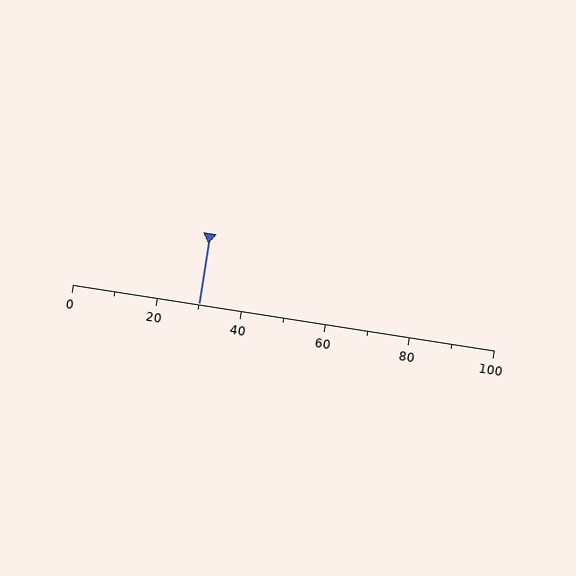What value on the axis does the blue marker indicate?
The marker indicates approximately 30.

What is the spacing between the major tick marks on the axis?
The major ticks are spaced 20 apart.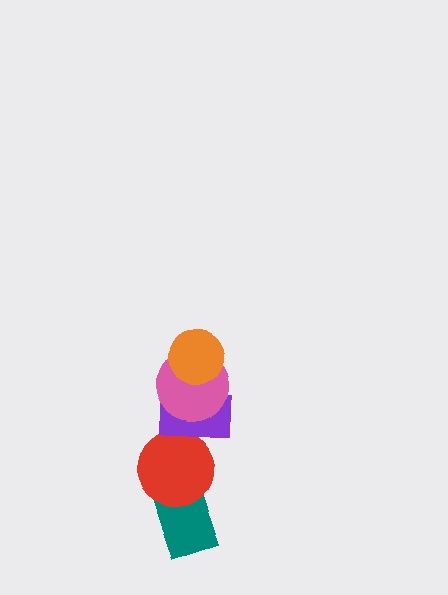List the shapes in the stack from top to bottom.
From top to bottom: the orange circle, the pink circle, the purple rectangle, the red circle, the teal rectangle.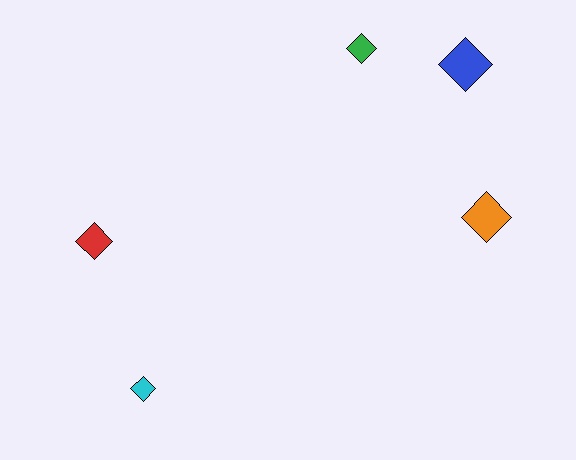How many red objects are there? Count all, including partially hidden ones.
There is 1 red object.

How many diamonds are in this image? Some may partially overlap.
There are 5 diamonds.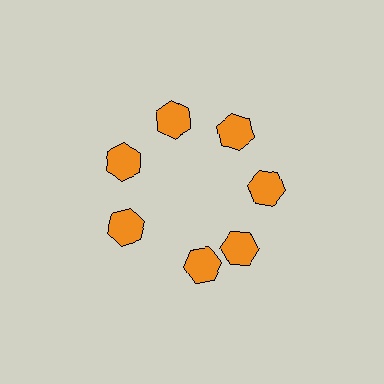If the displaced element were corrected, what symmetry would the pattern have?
It would have 7-fold rotational symmetry — the pattern would map onto itself every 51 degrees.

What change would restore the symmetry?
The symmetry would be restored by rotating it back into even spacing with its neighbors so that all 7 hexagons sit at equal angles and equal distance from the center.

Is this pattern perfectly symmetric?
No. The 7 orange hexagons are arranged in a ring, but one element near the 6 o'clock position is rotated out of alignment along the ring, breaking the 7-fold rotational symmetry.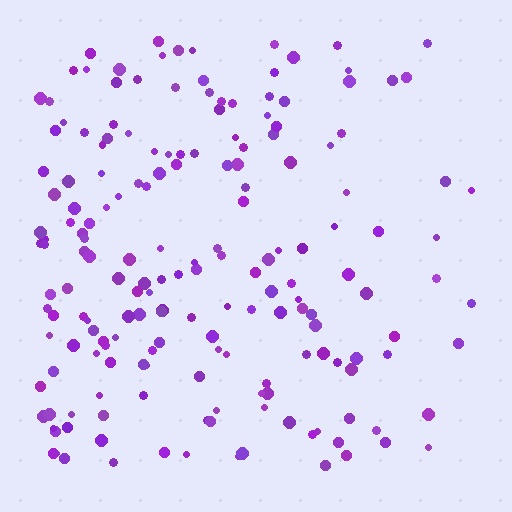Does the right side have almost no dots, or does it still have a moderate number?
Still a moderate number, just noticeably fewer than the left.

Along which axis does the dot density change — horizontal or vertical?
Horizontal.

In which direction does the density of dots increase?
From right to left, with the left side densest.